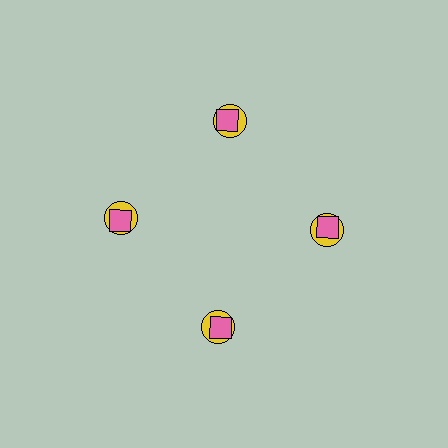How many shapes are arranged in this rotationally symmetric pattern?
There are 8 shapes, arranged in 4 groups of 2.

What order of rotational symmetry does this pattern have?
This pattern has 4-fold rotational symmetry.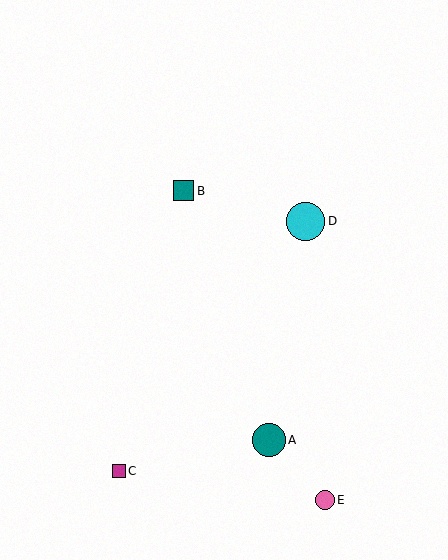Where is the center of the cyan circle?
The center of the cyan circle is at (306, 221).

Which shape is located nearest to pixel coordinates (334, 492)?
The pink circle (labeled E) at (325, 500) is nearest to that location.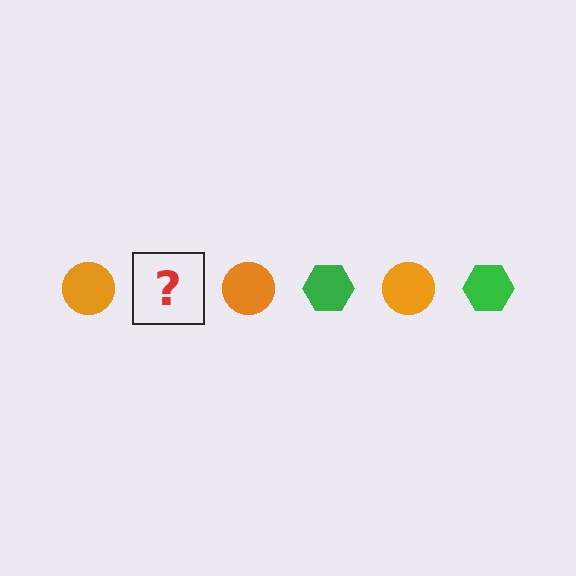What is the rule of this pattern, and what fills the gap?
The rule is that the pattern alternates between orange circle and green hexagon. The gap should be filled with a green hexagon.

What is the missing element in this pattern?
The missing element is a green hexagon.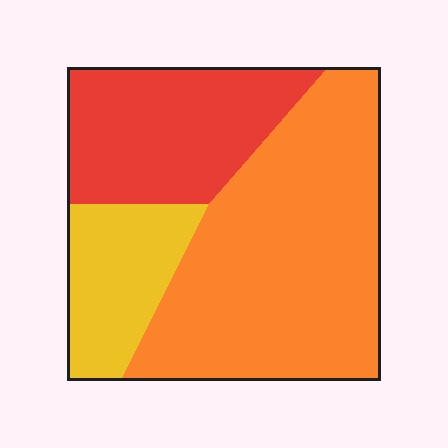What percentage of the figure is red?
Red takes up about one quarter (1/4) of the figure.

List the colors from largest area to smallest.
From largest to smallest: orange, red, yellow.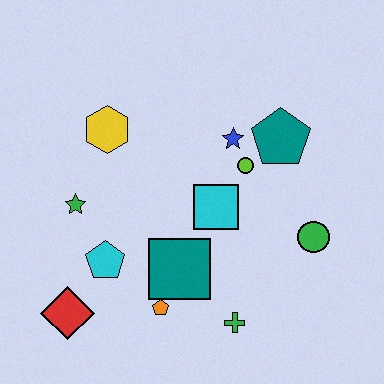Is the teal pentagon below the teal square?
No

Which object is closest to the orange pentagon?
The teal square is closest to the orange pentagon.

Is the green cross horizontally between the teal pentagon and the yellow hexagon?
Yes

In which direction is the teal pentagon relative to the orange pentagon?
The teal pentagon is above the orange pentagon.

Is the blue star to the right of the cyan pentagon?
Yes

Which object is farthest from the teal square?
The teal pentagon is farthest from the teal square.